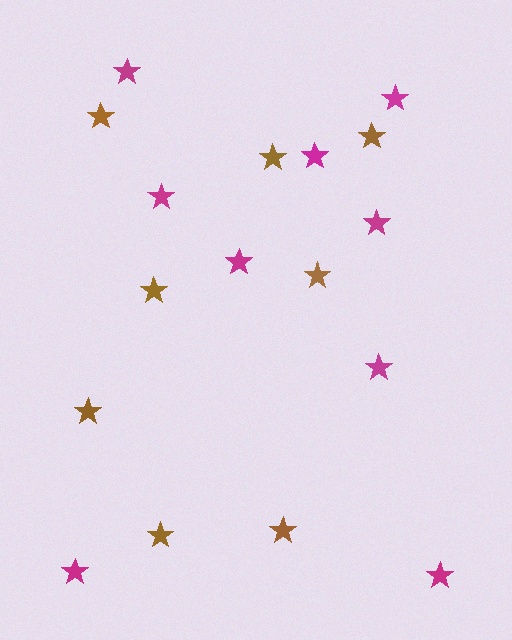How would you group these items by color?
There are 2 groups: one group of magenta stars (9) and one group of brown stars (8).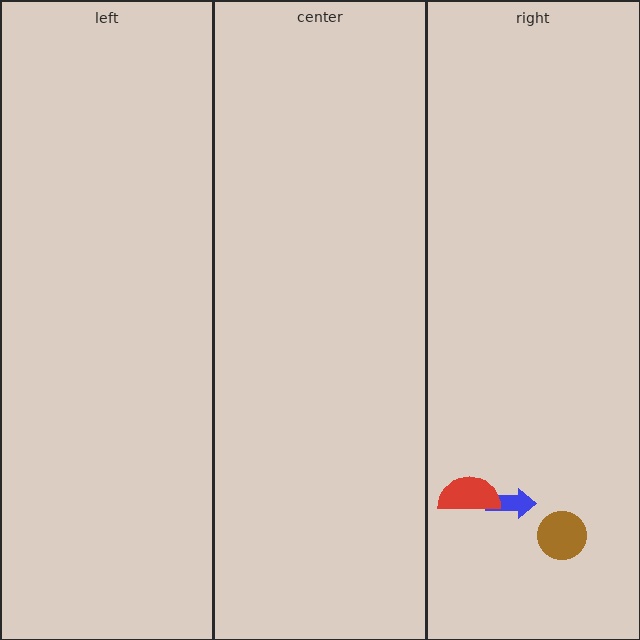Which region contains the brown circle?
The right region.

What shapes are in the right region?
The brown circle, the blue arrow, the red semicircle.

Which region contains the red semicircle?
The right region.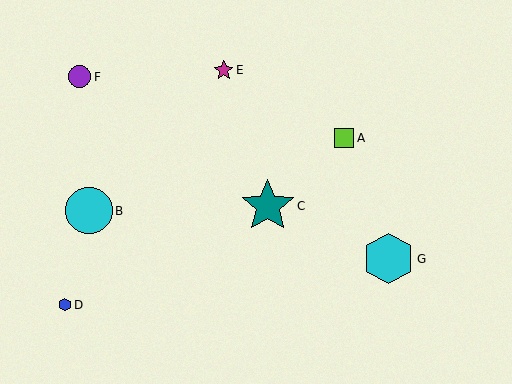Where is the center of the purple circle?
The center of the purple circle is at (80, 77).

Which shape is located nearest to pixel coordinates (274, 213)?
The teal star (labeled C) at (268, 206) is nearest to that location.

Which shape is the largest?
The teal star (labeled C) is the largest.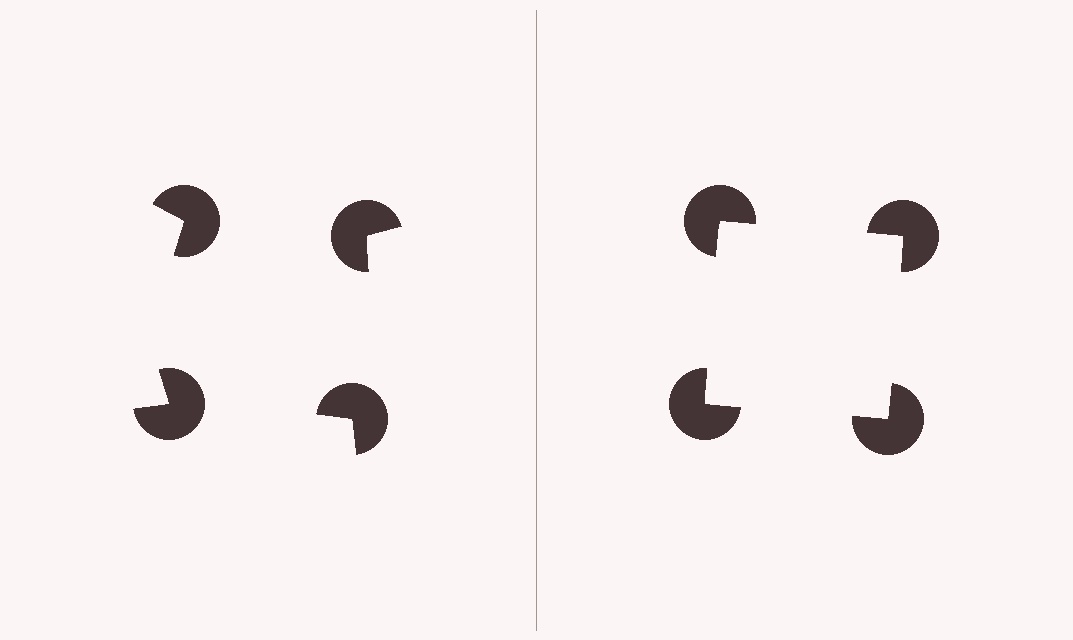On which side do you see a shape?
An illusory square appears on the right side. On the left side the wedge cuts are rotated, so no coherent shape forms.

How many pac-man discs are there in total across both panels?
8 — 4 on each side.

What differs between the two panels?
The pac-man discs are positioned identically on both sides; only the wedge orientations differ. On the right they align to a square; on the left they are misaligned.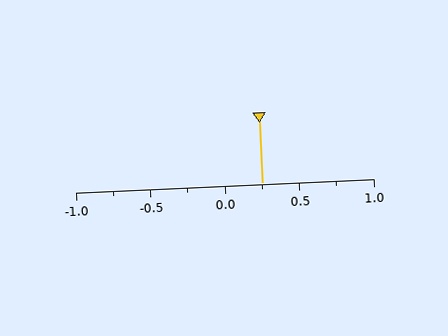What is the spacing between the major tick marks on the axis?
The major ticks are spaced 0.5 apart.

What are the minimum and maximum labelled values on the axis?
The axis runs from -1.0 to 1.0.